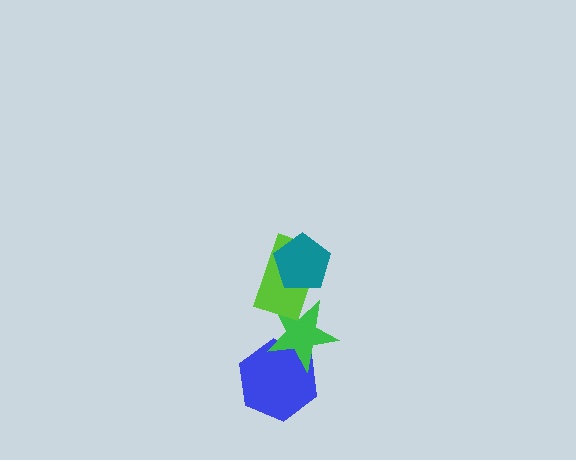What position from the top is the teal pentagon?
The teal pentagon is 1st from the top.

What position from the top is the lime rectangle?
The lime rectangle is 2nd from the top.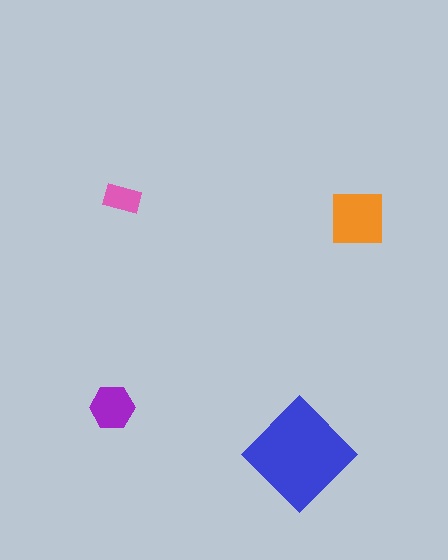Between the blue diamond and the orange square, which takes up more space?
The blue diamond.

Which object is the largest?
The blue diamond.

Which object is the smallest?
The pink rectangle.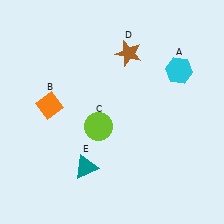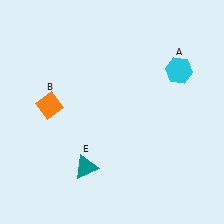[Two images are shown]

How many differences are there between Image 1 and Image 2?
There are 2 differences between the two images.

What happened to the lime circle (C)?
The lime circle (C) was removed in Image 2. It was in the bottom-left area of Image 1.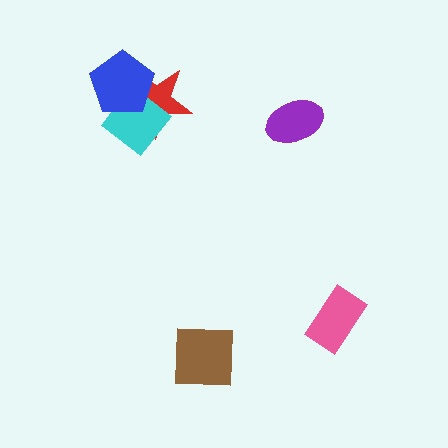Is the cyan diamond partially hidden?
Yes, it is partially covered by another shape.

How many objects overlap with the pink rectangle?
0 objects overlap with the pink rectangle.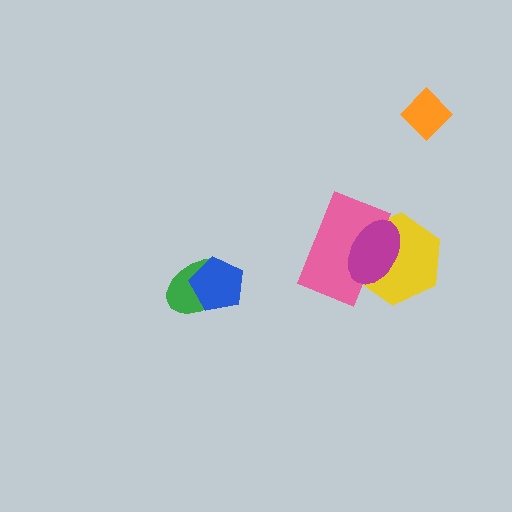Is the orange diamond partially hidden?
No, no other shape covers it.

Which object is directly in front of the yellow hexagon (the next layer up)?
The pink rectangle is directly in front of the yellow hexagon.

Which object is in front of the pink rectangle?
The magenta ellipse is in front of the pink rectangle.